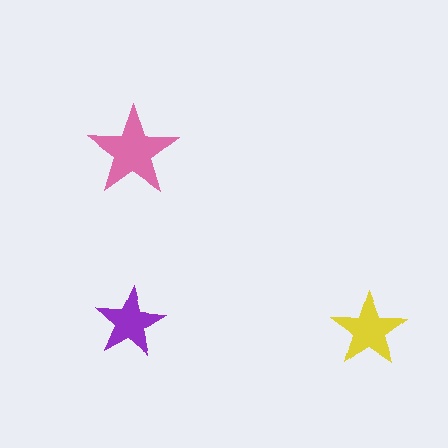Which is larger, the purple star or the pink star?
The pink one.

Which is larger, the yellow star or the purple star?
The yellow one.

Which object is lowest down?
The yellow star is bottommost.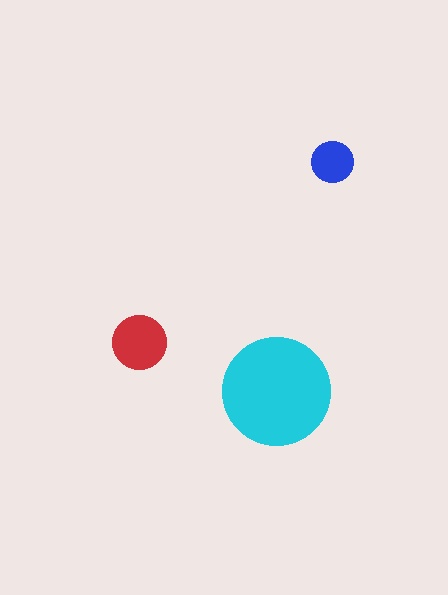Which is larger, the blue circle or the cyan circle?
The cyan one.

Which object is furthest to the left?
The red circle is leftmost.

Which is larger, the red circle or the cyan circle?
The cyan one.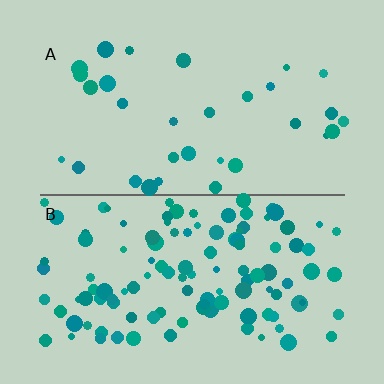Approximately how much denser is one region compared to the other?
Approximately 3.7× — region B over region A.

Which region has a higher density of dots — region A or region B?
B (the bottom).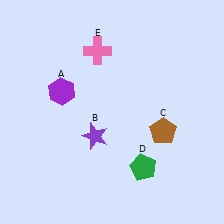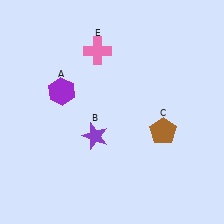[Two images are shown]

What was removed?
The green pentagon (D) was removed in Image 2.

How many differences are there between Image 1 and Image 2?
There is 1 difference between the two images.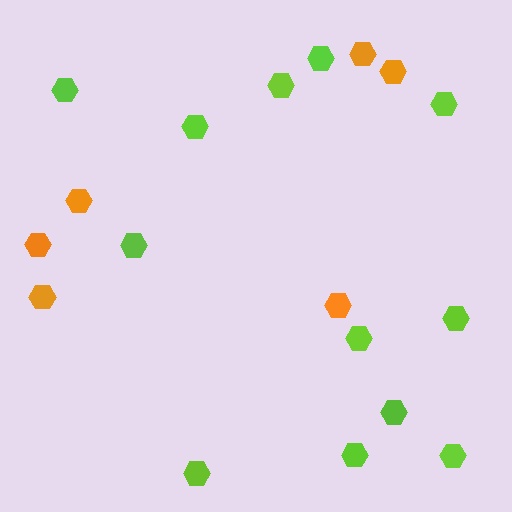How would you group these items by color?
There are 2 groups: one group of orange hexagons (6) and one group of lime hexagons (12).